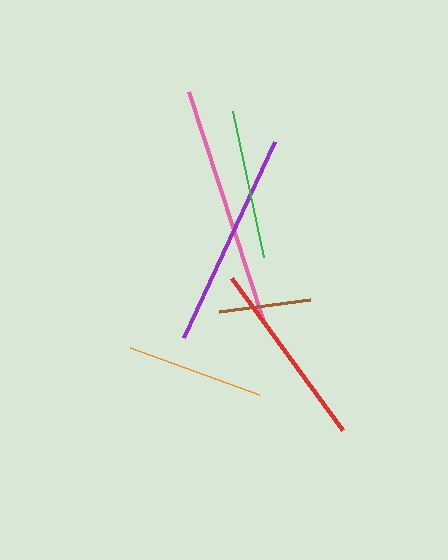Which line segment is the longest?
The pink line is the longest at approximately 241 pixels.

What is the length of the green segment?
The green segment is approximately 149 pixels long.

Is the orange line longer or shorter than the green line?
The green line is longer than the orange line.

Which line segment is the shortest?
The brown line is the shortest at approximately 93 pixels.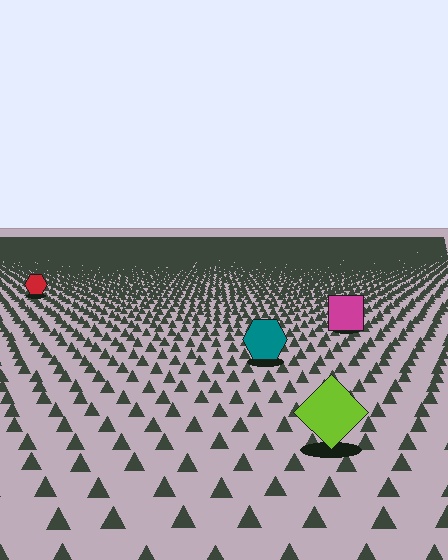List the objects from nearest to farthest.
From nearest to farthest: the lime diamond, the teal hexagon, the magenta square, the red hexagon.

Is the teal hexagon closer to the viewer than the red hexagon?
Yes. The teal hexagon is closer — you can tell from the texture gradient: the ground texture is coarser near it.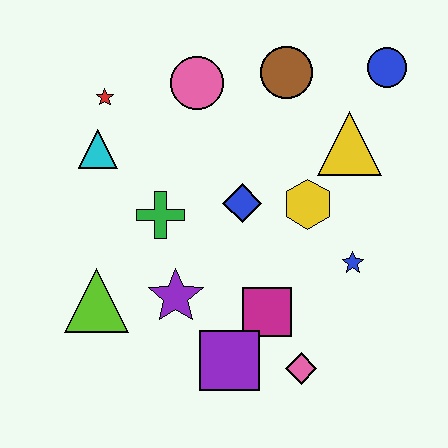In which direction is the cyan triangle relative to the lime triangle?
The cyan triangle is above the lime triangle.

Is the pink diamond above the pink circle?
No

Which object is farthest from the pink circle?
The pink diamond is farthest from the pink circle.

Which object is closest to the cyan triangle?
The red star is closest to the cyan triangle.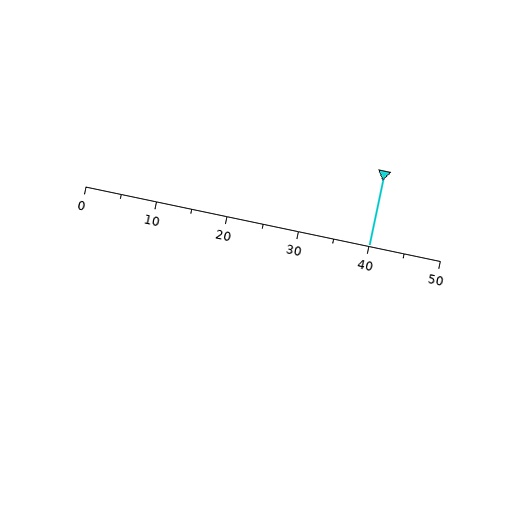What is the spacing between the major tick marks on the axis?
The major ticks are spaced 10 apart.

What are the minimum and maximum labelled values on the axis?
The axis runs from 0 to 50.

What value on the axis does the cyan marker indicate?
The marker indicates approximately 40.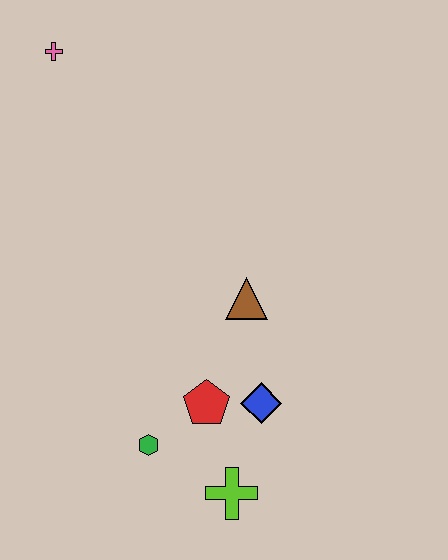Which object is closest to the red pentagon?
The blue diamond is closest to the red pentagon.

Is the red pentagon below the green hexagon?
No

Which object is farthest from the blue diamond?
The pink cross is farthest from the blue diamond.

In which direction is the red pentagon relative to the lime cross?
The red pentagon is above the lime cross.